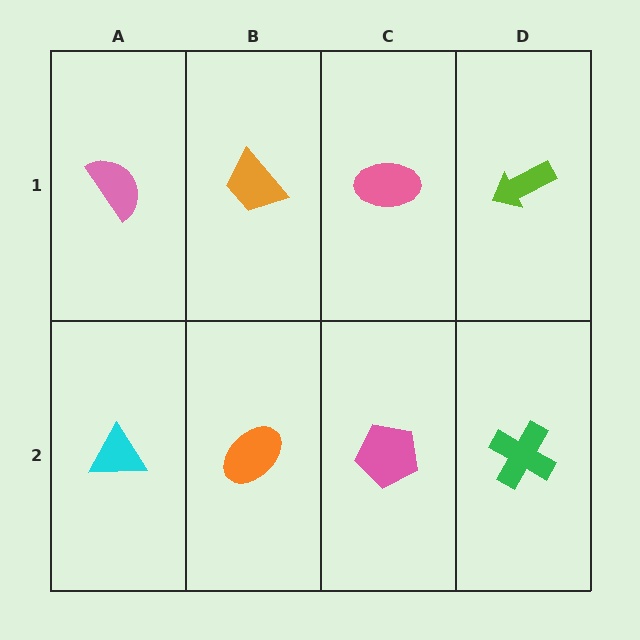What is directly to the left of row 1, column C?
An orange trapezoid.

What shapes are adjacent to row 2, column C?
A pink ellipse (row 1, column C), an orange ellipse (row 2, column B), a green cross (row 2, column D).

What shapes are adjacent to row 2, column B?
An orange trapezoid (row 1, column B), a cyan triangle (row 2, column A), a pink pentagon (row 2, column C).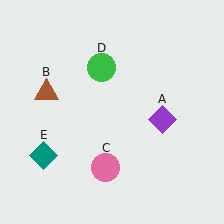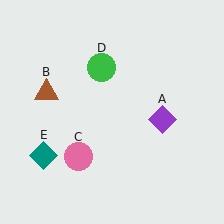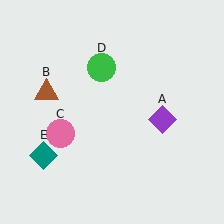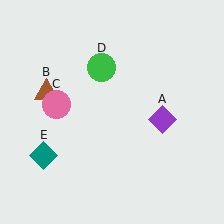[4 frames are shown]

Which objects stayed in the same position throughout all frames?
Purple diamond (object A) and brown triangle (object B) and green circle (object D) and teal diamond (object E) remained stationary.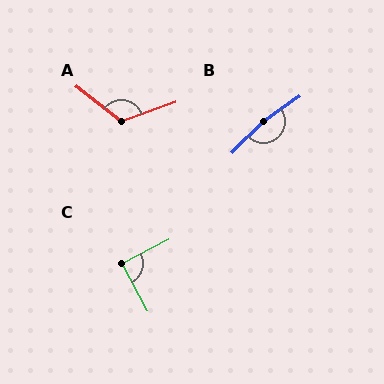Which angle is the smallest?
C, at approximately 89 degrees.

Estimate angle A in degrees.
Approximately 123 degrees.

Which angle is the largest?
B, at approximately 169 degrees.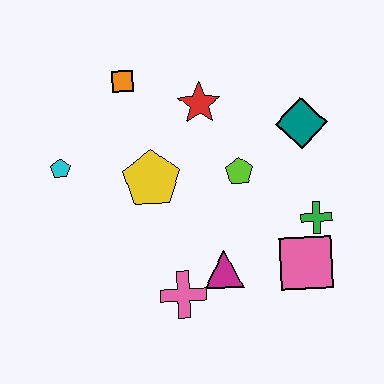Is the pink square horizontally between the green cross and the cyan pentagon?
Yes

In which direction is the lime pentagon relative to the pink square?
The lime pentagon is above the pink square.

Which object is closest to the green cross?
The pink square is closest to the green cross.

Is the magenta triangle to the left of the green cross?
Yes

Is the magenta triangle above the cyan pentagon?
No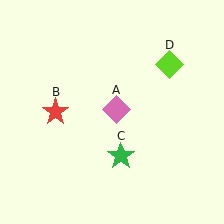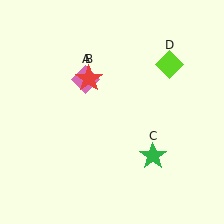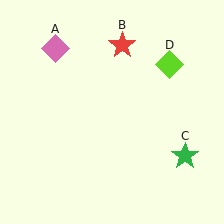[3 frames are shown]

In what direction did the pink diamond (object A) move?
The pink diamond (object A) moved up and to the left.